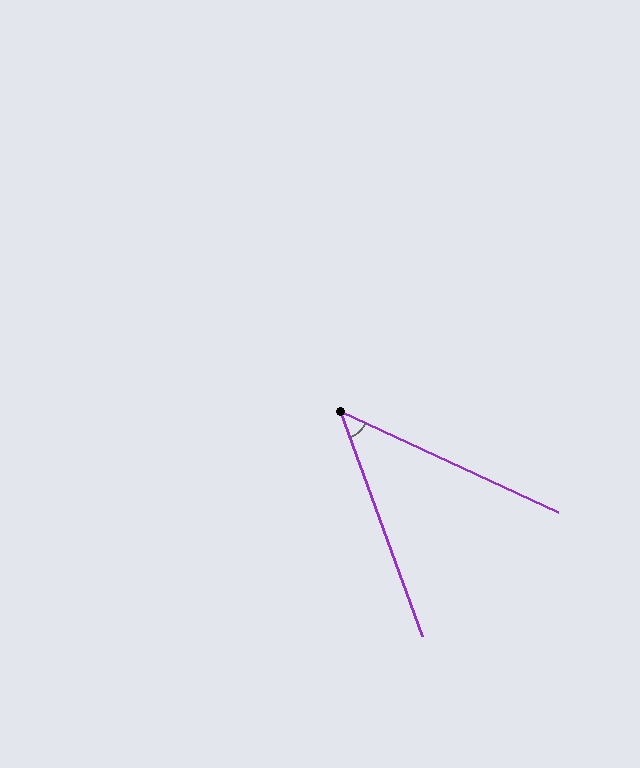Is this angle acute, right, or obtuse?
It is acute.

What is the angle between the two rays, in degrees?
Approximately 45 degrees.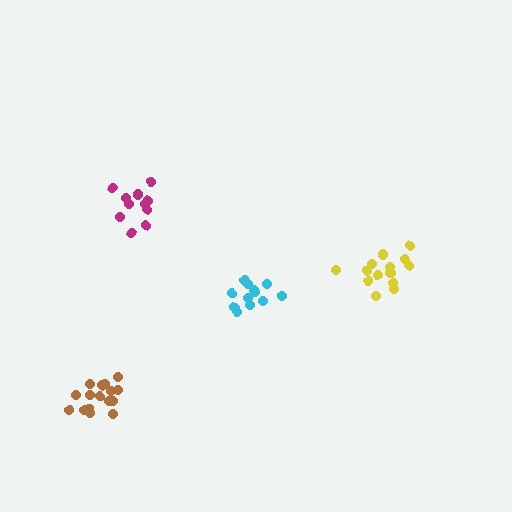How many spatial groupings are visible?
There are 4 spatial groupings.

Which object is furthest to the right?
The yellow cluster is rightmost.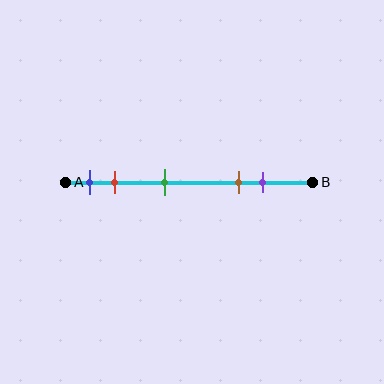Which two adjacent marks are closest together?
The blue and red marks are the closest adjacent pair.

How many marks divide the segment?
There are 5 marks dividing the segment.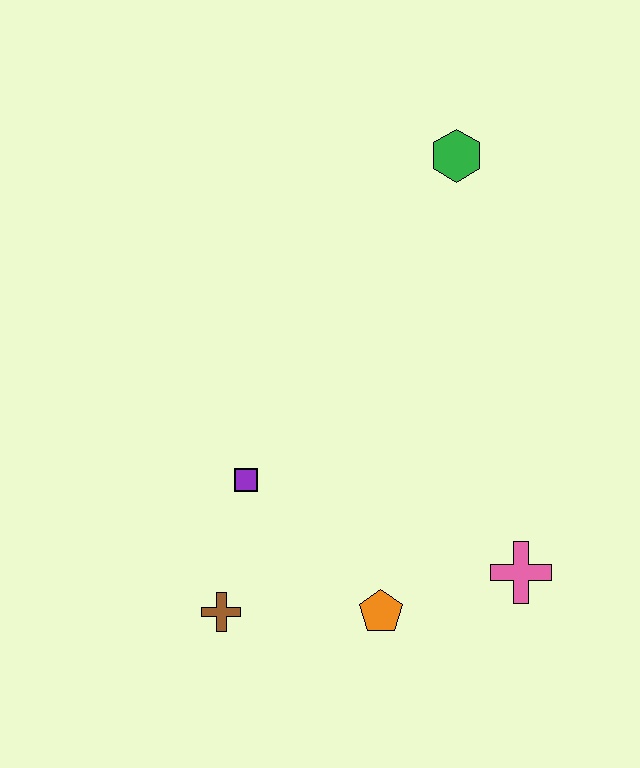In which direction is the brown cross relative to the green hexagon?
The brown cross is below the green hexagon.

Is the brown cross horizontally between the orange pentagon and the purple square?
No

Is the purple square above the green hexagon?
No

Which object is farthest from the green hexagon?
The brown cross is farthest from the green hexagon.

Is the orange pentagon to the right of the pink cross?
No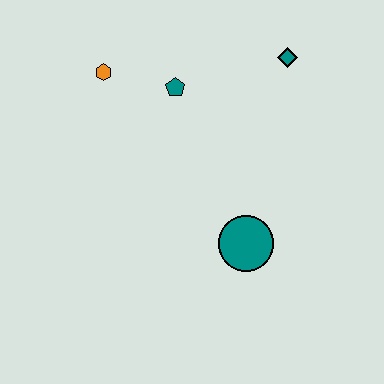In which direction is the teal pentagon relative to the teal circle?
The teal pentagon is above the teal circle.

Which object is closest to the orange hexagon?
The teal pentagon is closest to the orange hexagon.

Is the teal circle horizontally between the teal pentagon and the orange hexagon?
No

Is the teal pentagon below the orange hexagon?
Yes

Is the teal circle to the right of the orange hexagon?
Yes